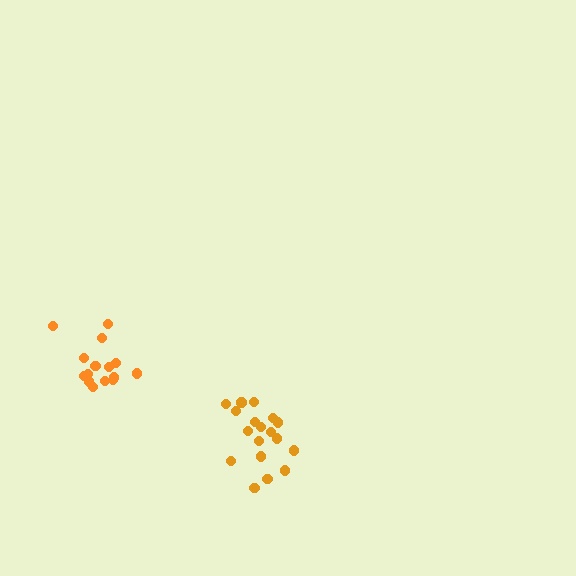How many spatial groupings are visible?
There are 2 spatial groupings.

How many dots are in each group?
Group 1: 18 dots, Group 2: 15 dots (33 total).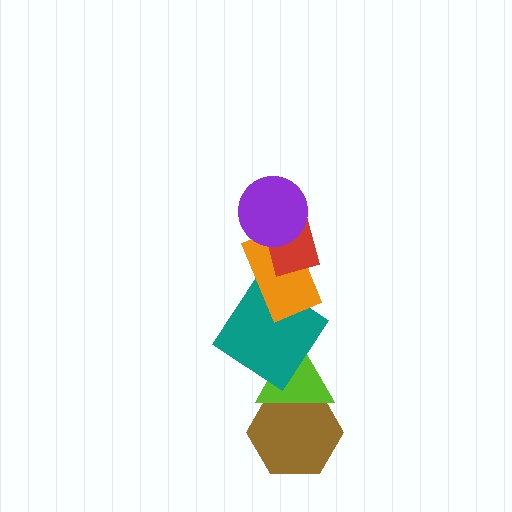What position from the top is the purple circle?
The purple circle is 1st from the top.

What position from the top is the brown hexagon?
The brown hexagon is 6th from the top.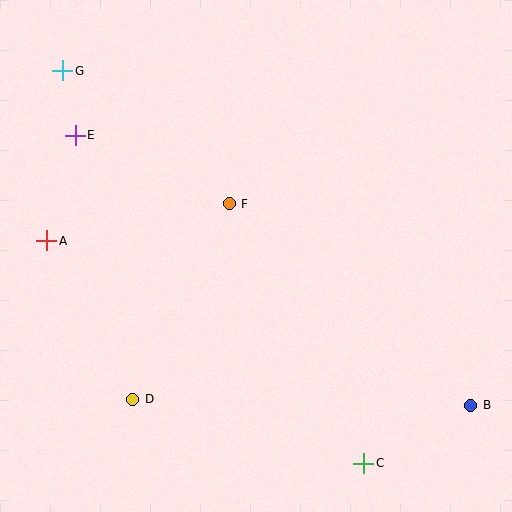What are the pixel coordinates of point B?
Point B is at (471, 405).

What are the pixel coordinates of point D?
Point D is at (133, 399).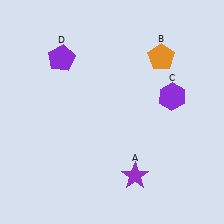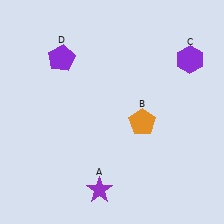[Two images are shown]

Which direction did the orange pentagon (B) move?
The orange pentagon (B) moved down.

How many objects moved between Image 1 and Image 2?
3 objects moved between the two images.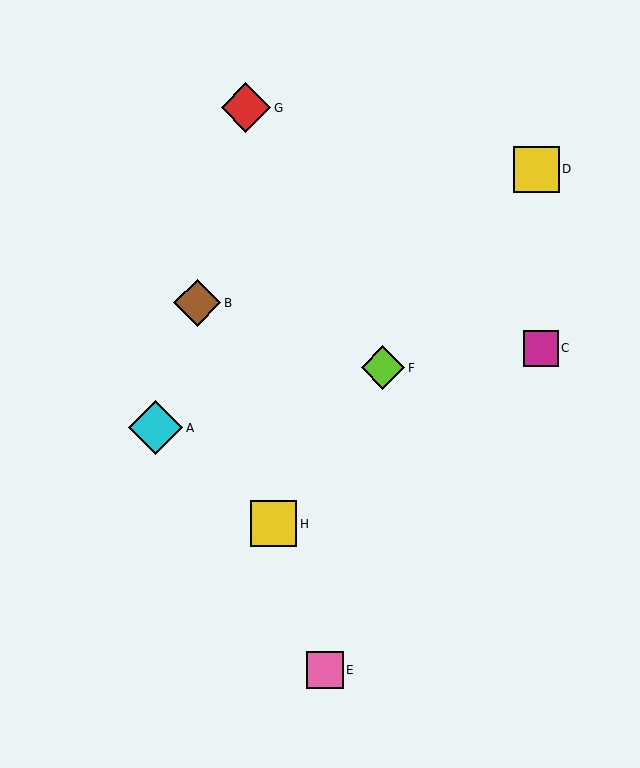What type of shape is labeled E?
Shape E is a pink square.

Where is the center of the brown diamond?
The center of the brown diamond is at (197, 303).